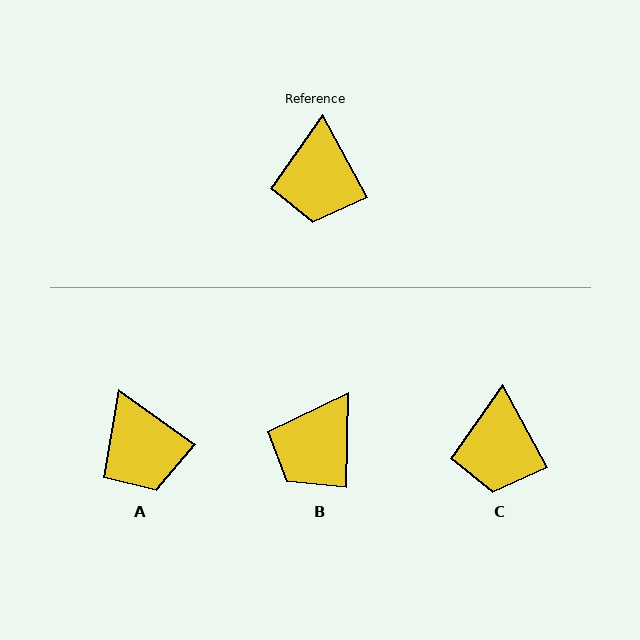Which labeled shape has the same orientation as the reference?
C.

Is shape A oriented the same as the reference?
No, it is off by about 26 degrees.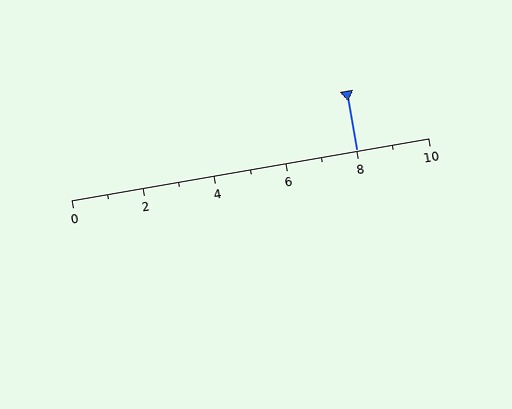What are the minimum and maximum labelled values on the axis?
The axis runs from 0 to 10.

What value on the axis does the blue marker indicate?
The marker indicates approximately 8.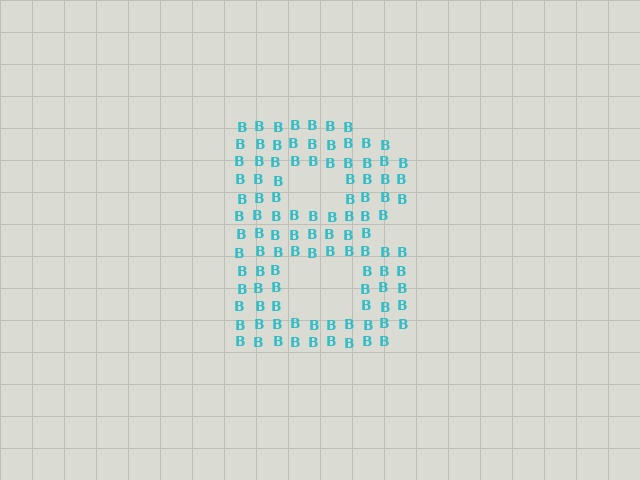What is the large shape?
The large shape is the letter B.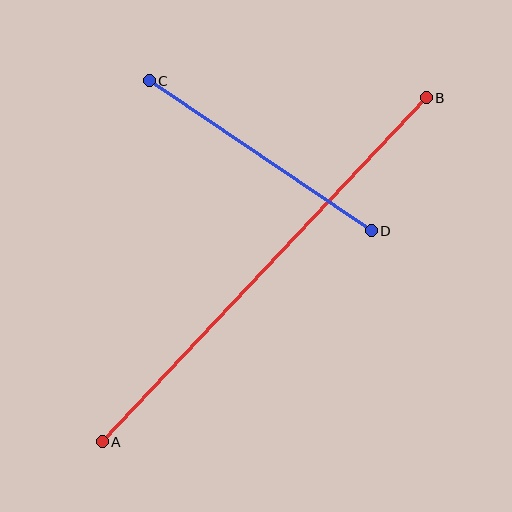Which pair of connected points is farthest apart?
Points A and B are farthest apart.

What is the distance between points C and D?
The distance is approximately 268 pixels.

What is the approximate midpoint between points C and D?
The midpoint is at approximately (260, 156) pixels.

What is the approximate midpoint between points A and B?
The midpoint is at approximately (264, 270) pixels.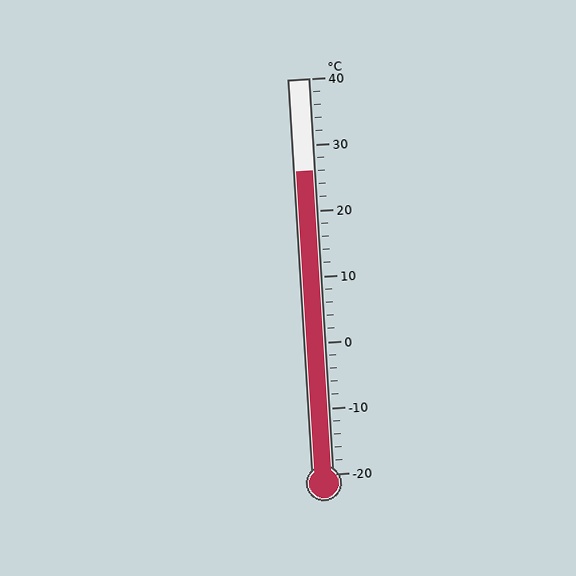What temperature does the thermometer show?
The thermometer shows approximately 26°C.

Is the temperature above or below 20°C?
The temperature is above 20°C.